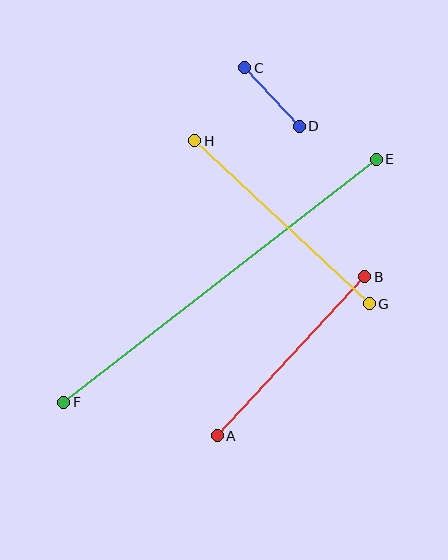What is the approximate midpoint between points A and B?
The midpoint is at approximately (291, 356) pixels.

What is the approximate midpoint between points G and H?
The midpoint is at approximately (282, 222) pixels.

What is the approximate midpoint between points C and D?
The midpoint is at approximately (272, 97) pixels.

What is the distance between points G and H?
The distance is approximately 239 pixels.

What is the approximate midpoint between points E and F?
The midpoint is at approximately (220, 281) pixels.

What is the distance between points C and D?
The distance is approximately 80 pixels.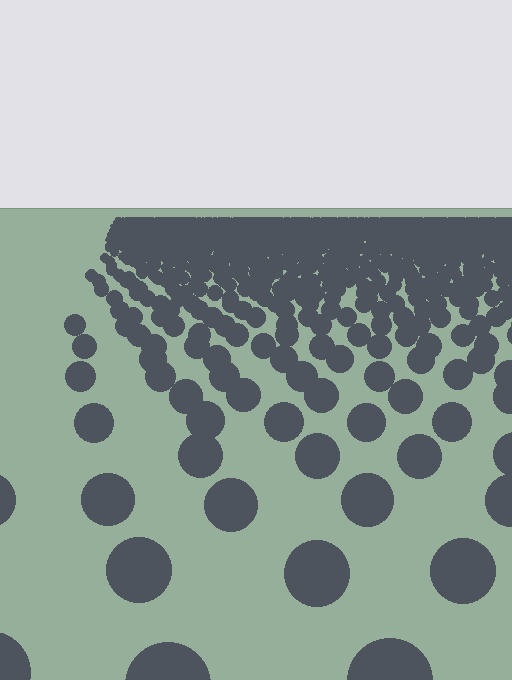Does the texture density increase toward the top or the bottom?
Density increases toward the top.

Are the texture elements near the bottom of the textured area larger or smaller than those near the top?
Larger. Near the bottom, elements are closer to the viewer and appear at a bigger on-screen size.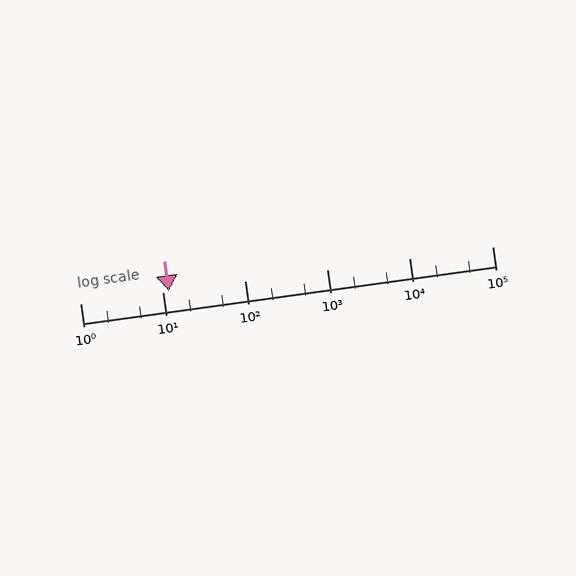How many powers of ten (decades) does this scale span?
The scale spans 5 decades, from 1 to 100000.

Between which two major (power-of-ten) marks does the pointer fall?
The pointer is between 10 and 100.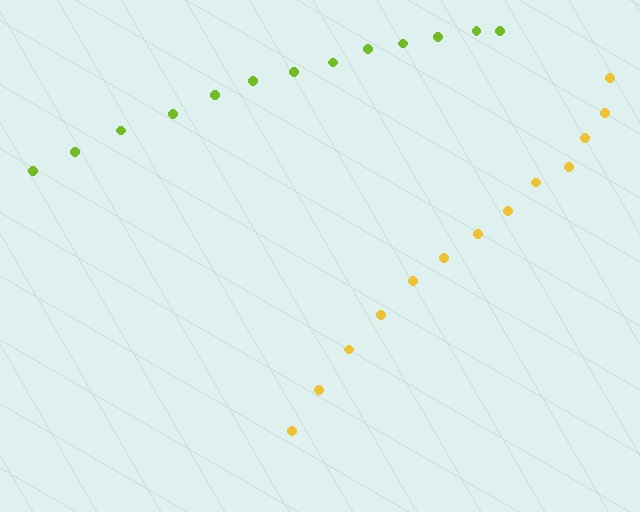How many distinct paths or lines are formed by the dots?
There are 2 distinct paths.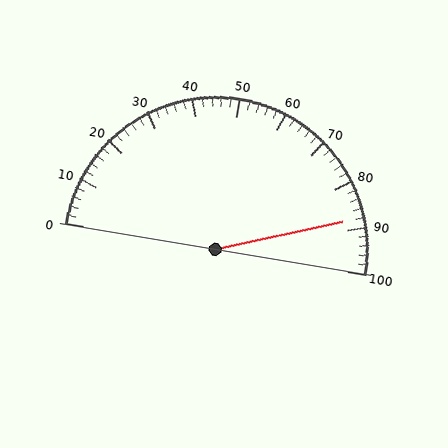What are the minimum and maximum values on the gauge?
The gauge ranges from 0 to 100.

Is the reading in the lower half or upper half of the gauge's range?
The reading is in the upper half of the range (0 to 100).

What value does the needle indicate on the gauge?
The needle indicates approximately 88.